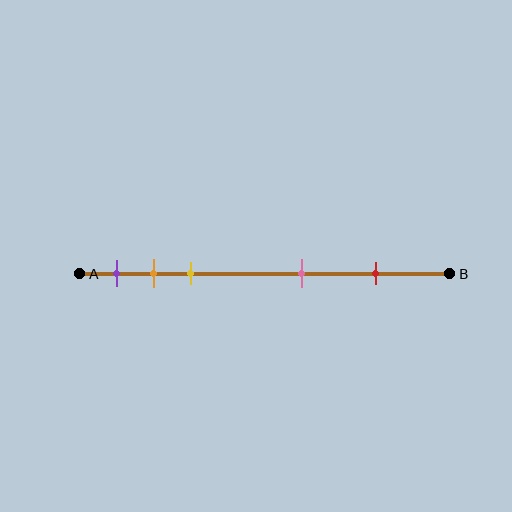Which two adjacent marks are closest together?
The orange and yellow marks are the closest adjacent pair.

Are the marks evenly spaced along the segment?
No, the marks are not evenly spaced.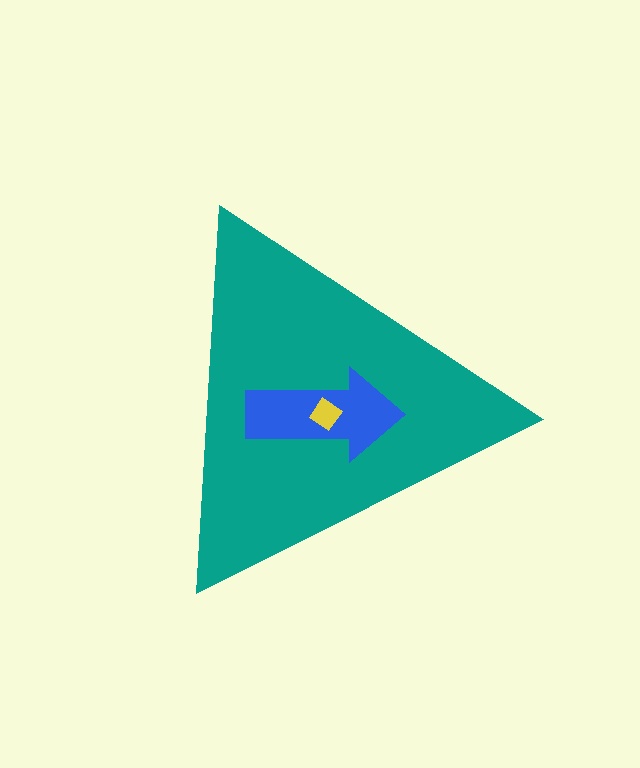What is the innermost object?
The yellow diamond.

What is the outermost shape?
The teal triangle.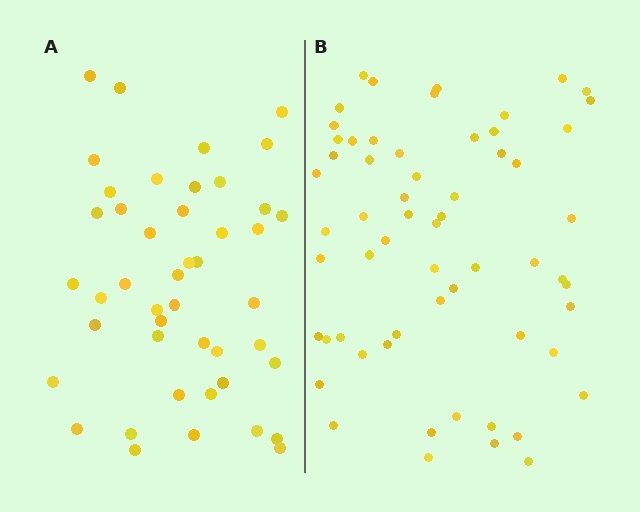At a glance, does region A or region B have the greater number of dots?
Region B (the right region) has more dots.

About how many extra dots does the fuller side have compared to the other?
Region B has approximately 15 more dots than region A.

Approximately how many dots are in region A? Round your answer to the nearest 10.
About 40 dots. (The exact count is 45, which rounds to 40.)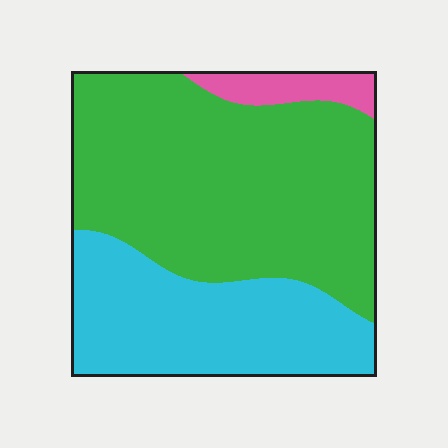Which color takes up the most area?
Green, at roughly 60%.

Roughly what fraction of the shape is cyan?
Cyan covers about 35% of the shape.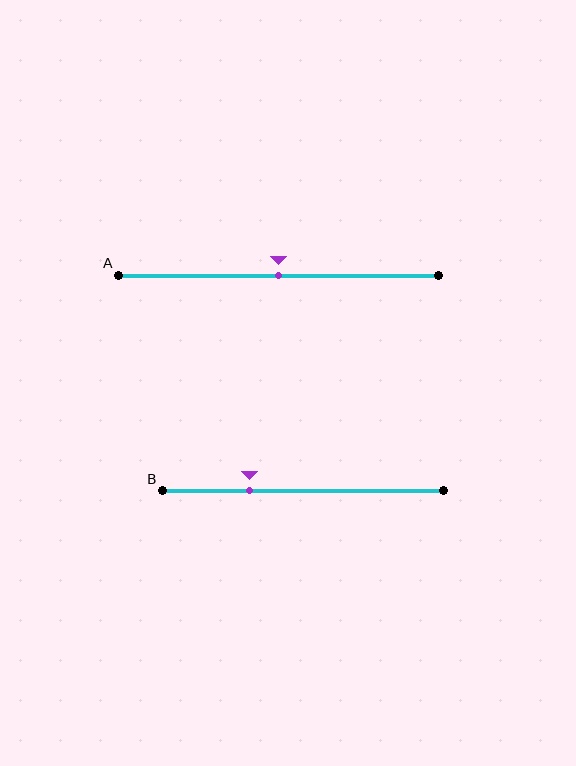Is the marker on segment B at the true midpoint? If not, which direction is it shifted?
No, the marker on segment B is shifted to the left by about 19% of the segment length.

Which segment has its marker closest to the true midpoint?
Segment A has its marker closest to the true midpoint.